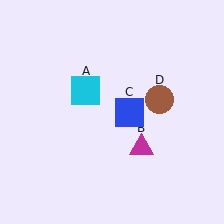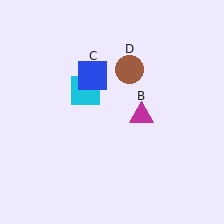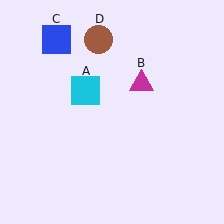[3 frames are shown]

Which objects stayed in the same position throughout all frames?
Cyan square (object A) remained stationary.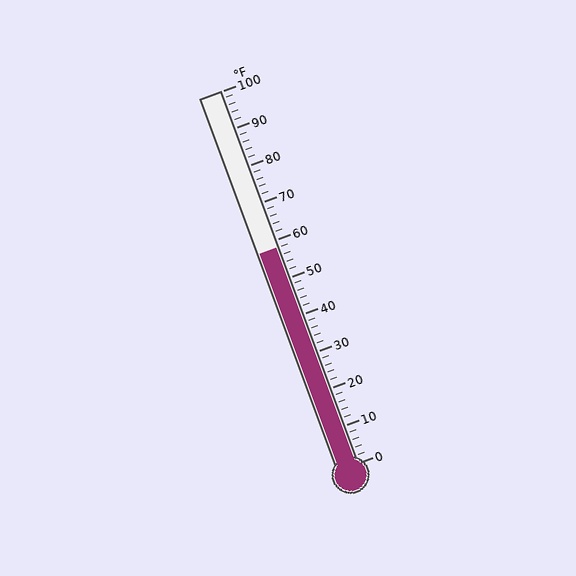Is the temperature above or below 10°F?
The temperature is above 10°F.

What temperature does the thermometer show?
The thermometer shows approximately 58°F.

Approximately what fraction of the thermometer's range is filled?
The thermometer is filled to approximately 60% of its range.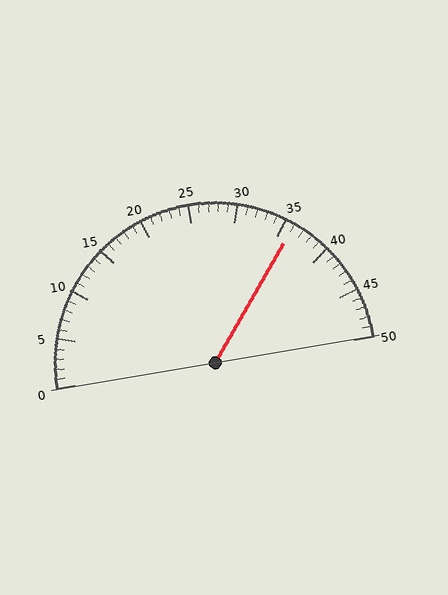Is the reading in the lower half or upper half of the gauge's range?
The reading is in the upper half of the range (0 to 50).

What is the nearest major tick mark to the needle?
The nearest major tick mark is 35.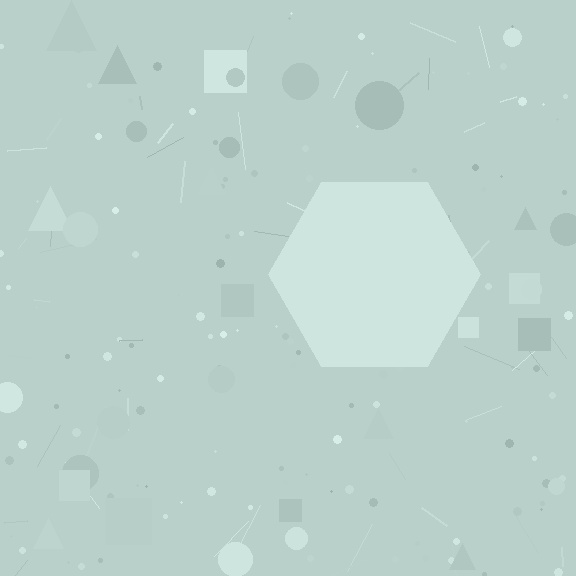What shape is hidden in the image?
A hexagon is hidden in the image.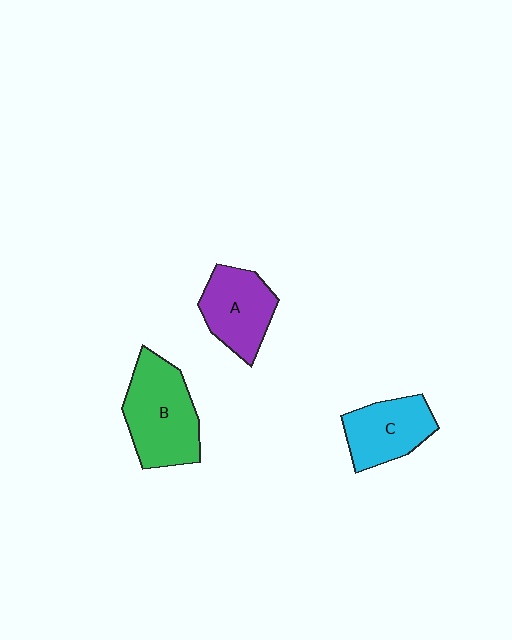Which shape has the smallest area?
Shape C (cyan).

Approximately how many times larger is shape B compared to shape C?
Approximately 1.4 times.